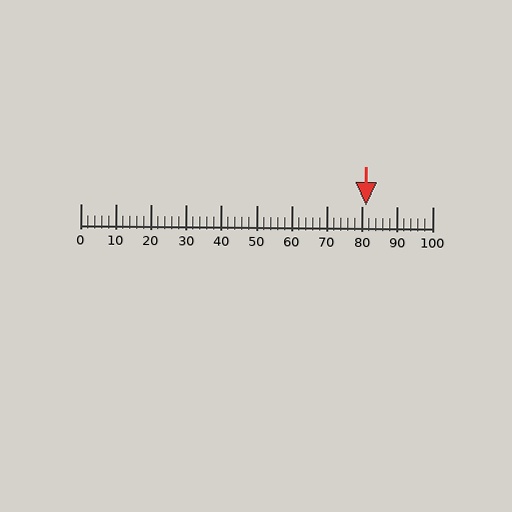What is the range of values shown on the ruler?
The ruler shows values from 0 to 100.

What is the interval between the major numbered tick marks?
The major tick marks are spaced 10 units apart.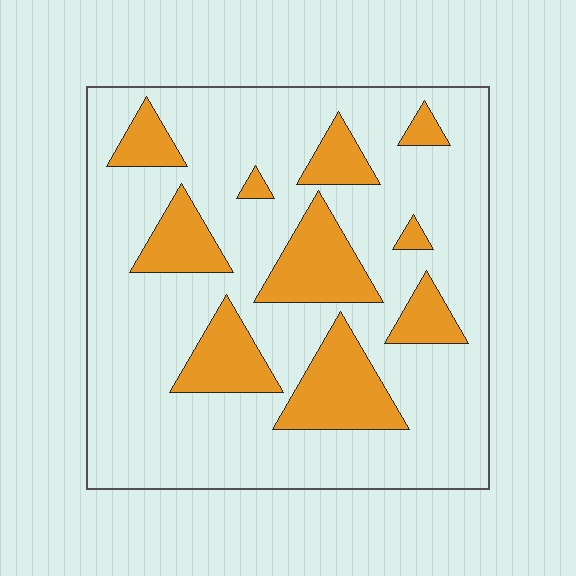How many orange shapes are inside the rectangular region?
10.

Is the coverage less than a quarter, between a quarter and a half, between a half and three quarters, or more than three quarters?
Less than a quarter.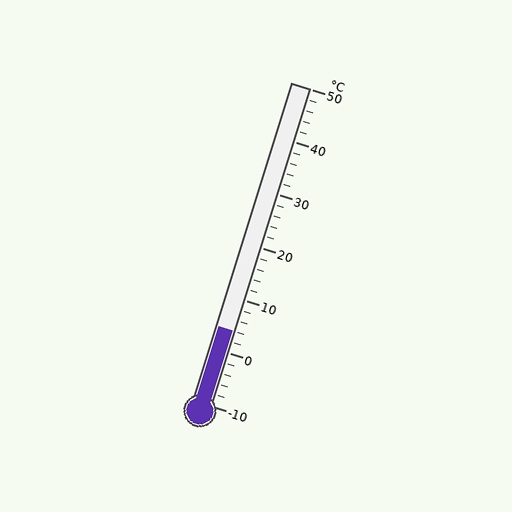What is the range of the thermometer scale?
The thermometer scale ranges from -10°C to 50°C.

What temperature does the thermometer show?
The thermometer shows approximately 4°C.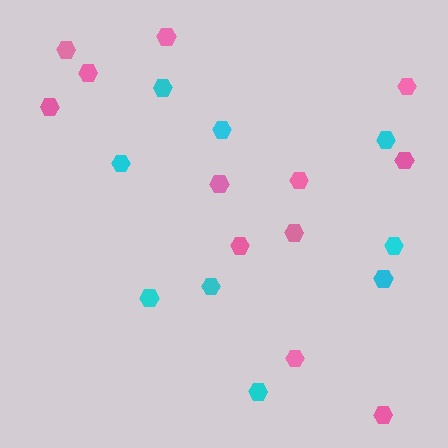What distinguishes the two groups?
There are 2 groups: one group of cyan hexagons (9) and one group of pink hexagons (12).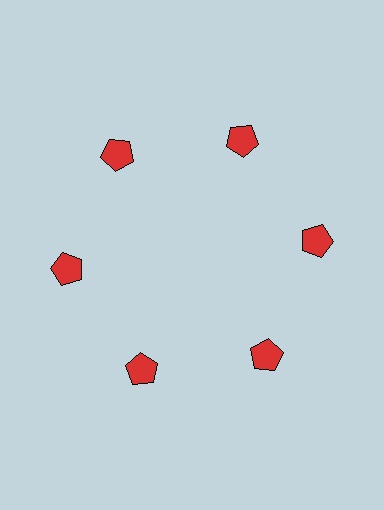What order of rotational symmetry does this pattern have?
This pattern has 6-fold rotational symmetry.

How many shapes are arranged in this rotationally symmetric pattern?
There are 6 shapes, arranged in 6 groups of 1.